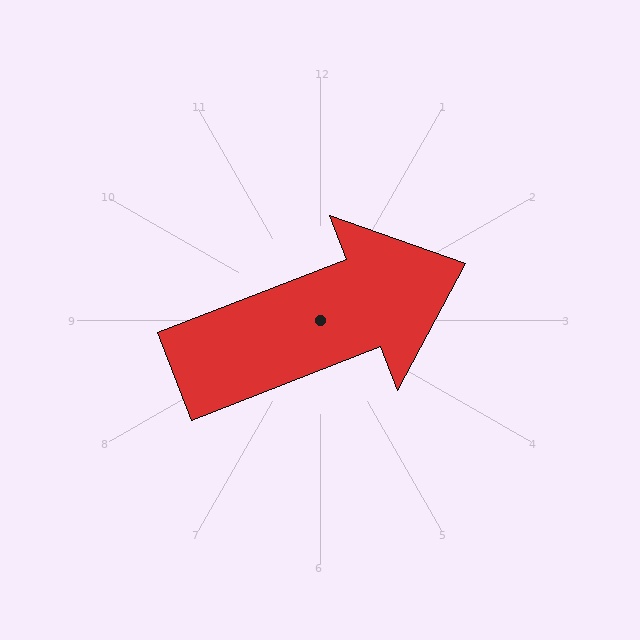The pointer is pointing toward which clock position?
Roughly 2 o'clock.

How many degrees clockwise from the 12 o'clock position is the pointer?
Approximately 69 degrees.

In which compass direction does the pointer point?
East.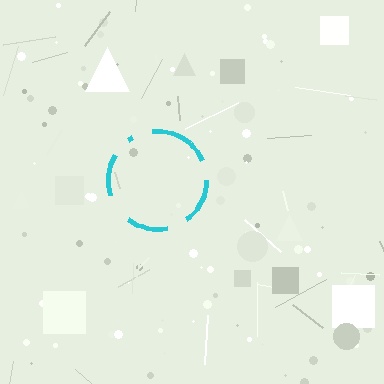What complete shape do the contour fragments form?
The contour fragments form a circle.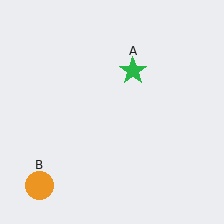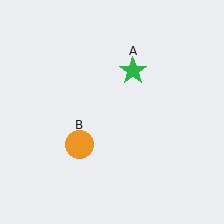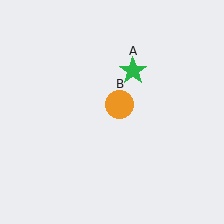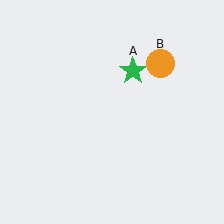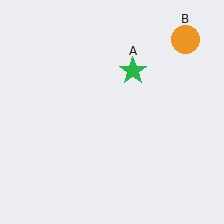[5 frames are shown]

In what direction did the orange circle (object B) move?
The orange circle (object B) moved up and to the right.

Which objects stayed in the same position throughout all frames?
Green star (object A) remained stationary.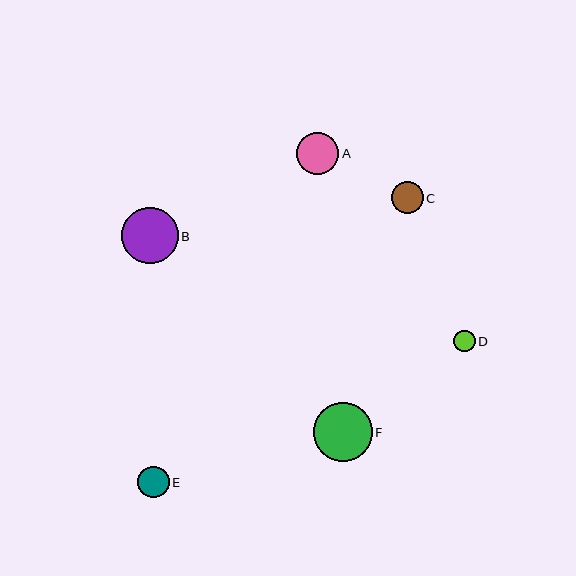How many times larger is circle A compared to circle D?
Circle A is approximately 1.9 times the size of circle D.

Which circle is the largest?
Circle F is the largest with a size of approximately 59 pixels.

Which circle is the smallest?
Circle D is the smallest with a size of approximately 22 pixels.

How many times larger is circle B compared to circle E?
Circle B is approximately 1.8 times the size of circle E.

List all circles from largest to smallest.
From largest to smallest: F, B, A, C, E, D.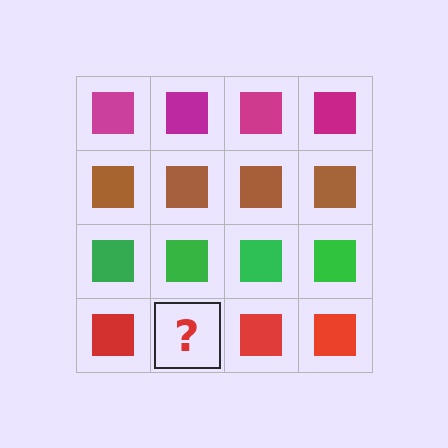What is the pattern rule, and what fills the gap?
The rule is that each row has a consistent color. The gap should be filled with a red square.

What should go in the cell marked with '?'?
The missing cell should contain a red square.